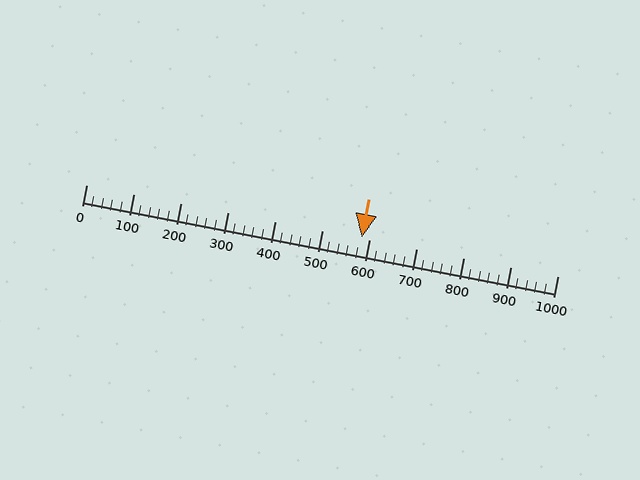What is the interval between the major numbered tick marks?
The major tick marks are spaced 100 units apart.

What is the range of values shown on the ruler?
The ruler shows values from 0 to 1000.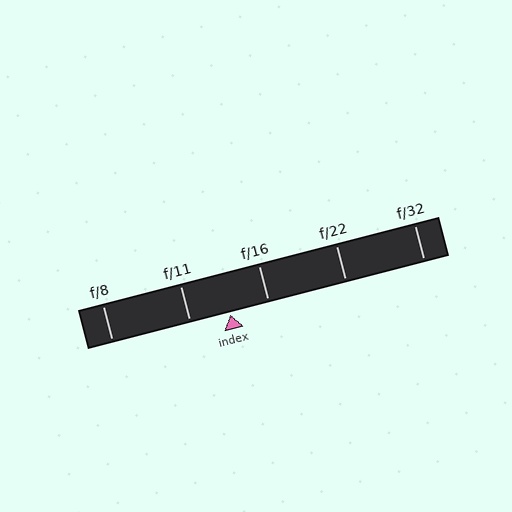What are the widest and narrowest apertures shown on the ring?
The widest aperture shown is f/8 and the narrowest is f/32.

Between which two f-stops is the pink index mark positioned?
The index mark is between f/11 and f/16.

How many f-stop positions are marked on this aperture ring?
There are 5 f-stop positions marked.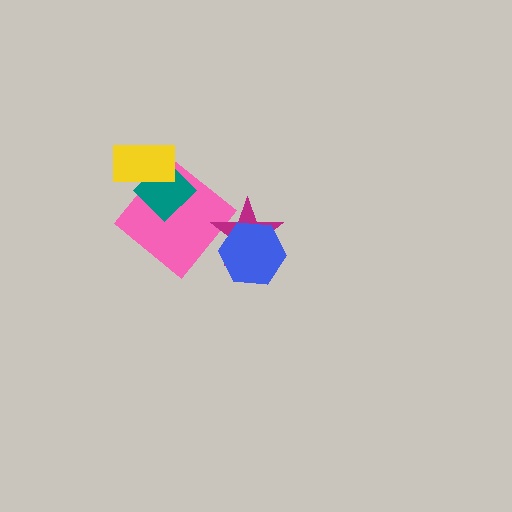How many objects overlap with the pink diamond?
2 objects overlap with the pink diamond.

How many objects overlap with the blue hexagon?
1 object overlaps with the blue hexagon.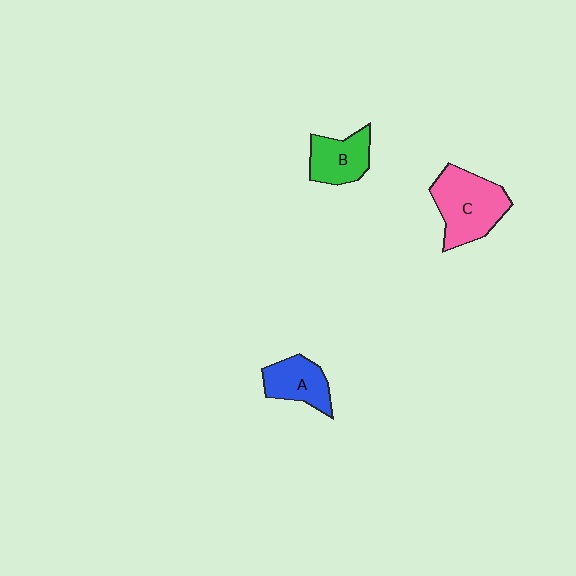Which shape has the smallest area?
Shape A (blue).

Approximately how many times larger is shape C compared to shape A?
Approximately 1.6 times.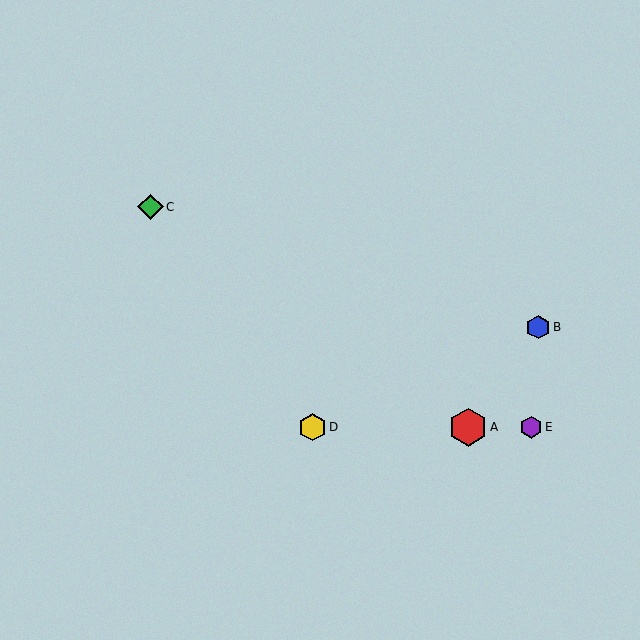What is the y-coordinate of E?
Object E is at y≈427.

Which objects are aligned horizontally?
Objects A, D, E are aligned horizontally.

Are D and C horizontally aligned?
No, D is at y≈427 and C is at y≈207.